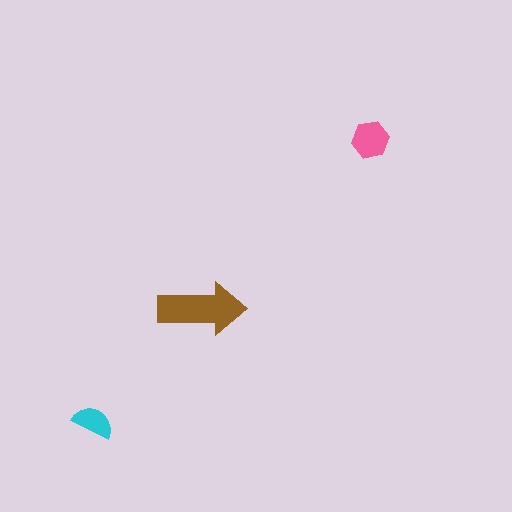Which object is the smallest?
The cyan semicircle.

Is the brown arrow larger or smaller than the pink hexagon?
Larger.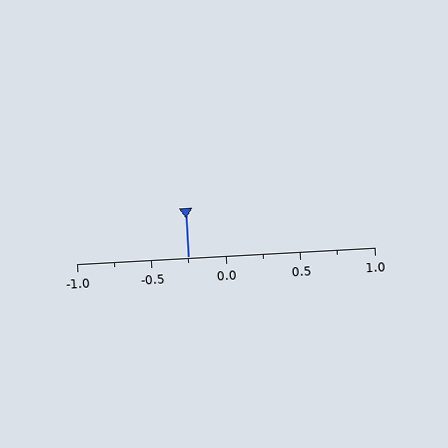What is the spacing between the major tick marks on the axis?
The major ticks are spaced 0.5 apart.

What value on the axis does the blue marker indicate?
The marker indicates approximately -0.25.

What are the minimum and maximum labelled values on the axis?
The axis runs from -1.0 to 1.0.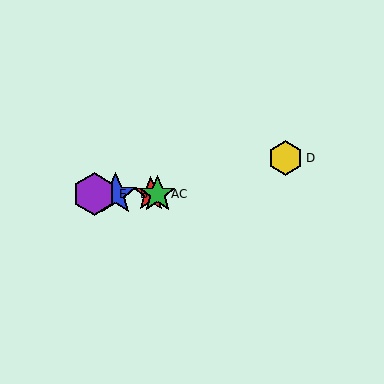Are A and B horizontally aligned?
Yes, both are at y≈194.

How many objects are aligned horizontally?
4 objects (A, B, C, E) are aligned horizontally.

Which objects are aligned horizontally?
Objects A, B, C, E are aligned horizontally.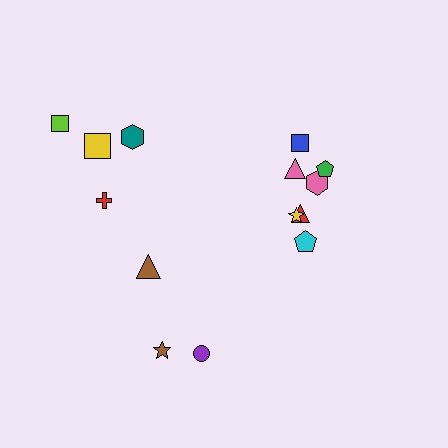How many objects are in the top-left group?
There are 4 objects.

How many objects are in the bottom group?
There are 3 objects.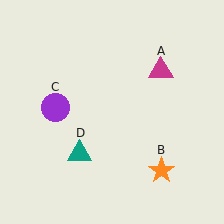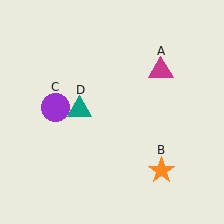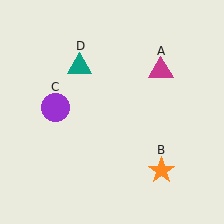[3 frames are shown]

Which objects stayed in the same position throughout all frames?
Magenta triangle (object A) and orange star (object B) and purple circle (object C) remained stationary.